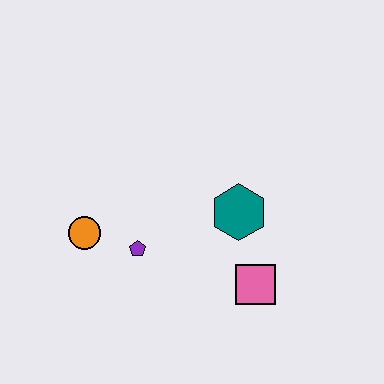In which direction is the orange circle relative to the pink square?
The orange circle is to the left of the pink square.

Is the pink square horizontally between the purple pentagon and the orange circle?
No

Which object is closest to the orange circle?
The purple pentagon is closest to the orange circle.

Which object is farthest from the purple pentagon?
The pink square is farthest from the purple pentagon.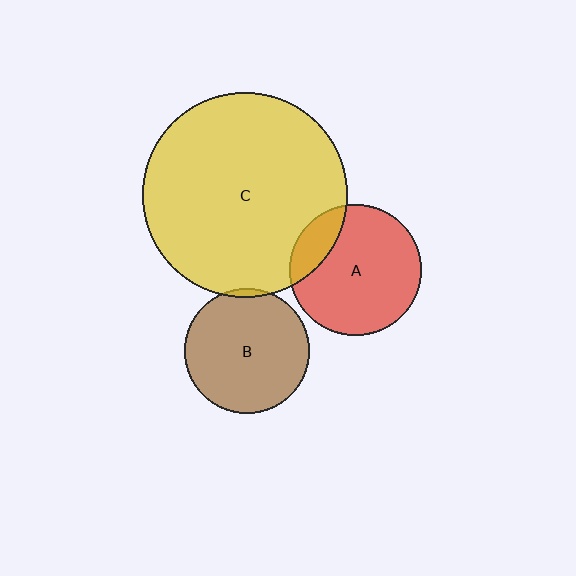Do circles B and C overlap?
Yes.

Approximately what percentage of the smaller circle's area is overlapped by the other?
Approximately 5%.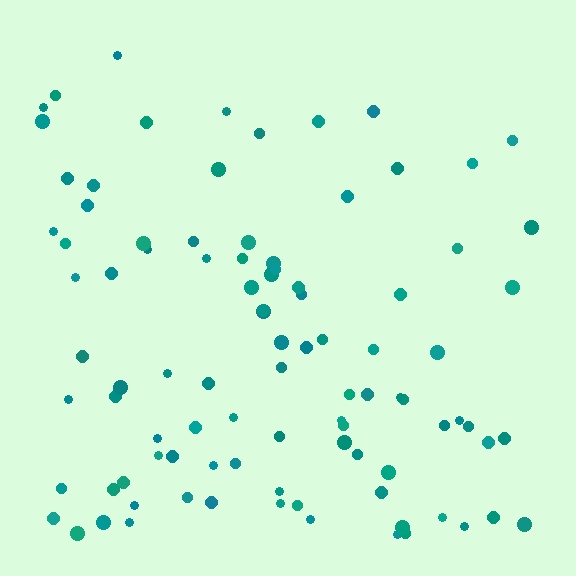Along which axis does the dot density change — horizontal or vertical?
Vertical.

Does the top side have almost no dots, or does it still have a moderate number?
Still a moderate number, just noticeably fewer than the bottom.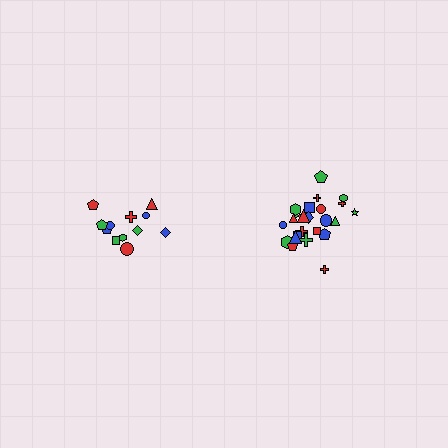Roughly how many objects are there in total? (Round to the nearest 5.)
Roughly 35 objects in total.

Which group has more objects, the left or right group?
The right group.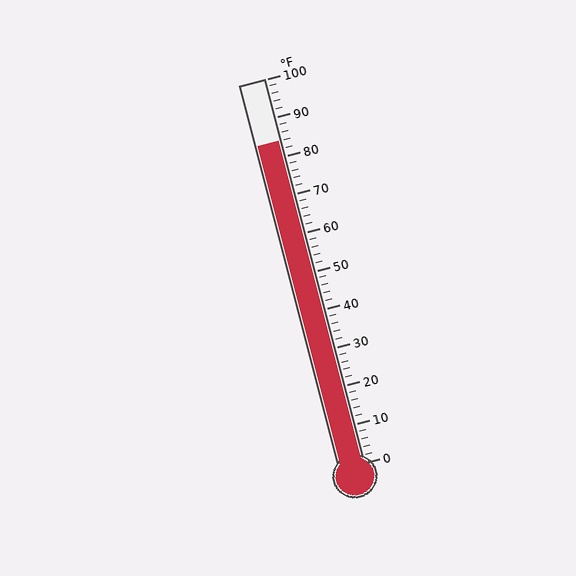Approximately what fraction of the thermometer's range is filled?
The thermometer is filled to approximately 85% of its range.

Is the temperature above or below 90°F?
The temperature is below 90°F.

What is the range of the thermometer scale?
The thermometer scale ranges from 0°F to 100°F.